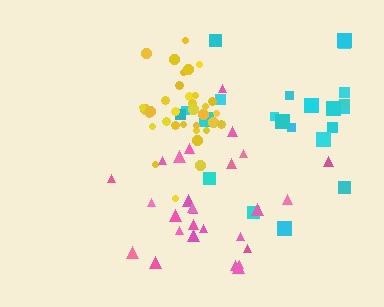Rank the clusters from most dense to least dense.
yellow, pink, cyan.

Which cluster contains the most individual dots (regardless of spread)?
Yellow (34).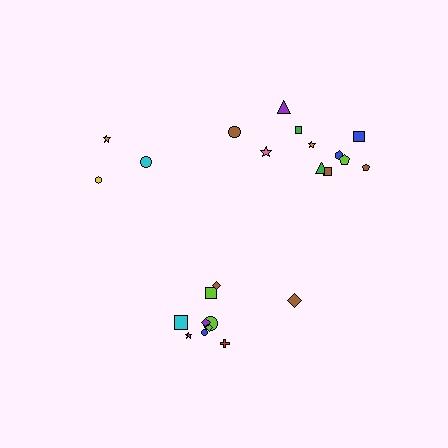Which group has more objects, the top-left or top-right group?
The top-right group.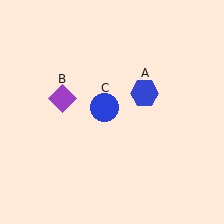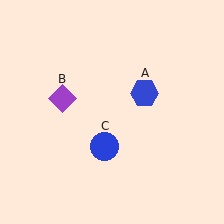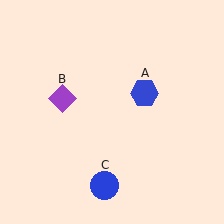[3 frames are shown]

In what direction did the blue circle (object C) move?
The blue circle (object C) moved down.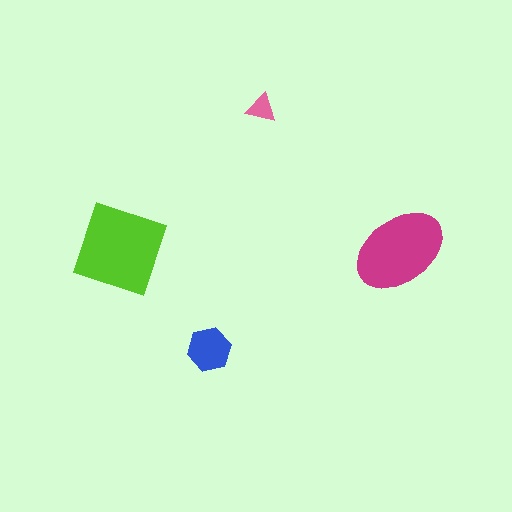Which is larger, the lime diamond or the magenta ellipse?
The lime diamond.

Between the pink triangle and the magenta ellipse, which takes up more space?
The magenta ellipse.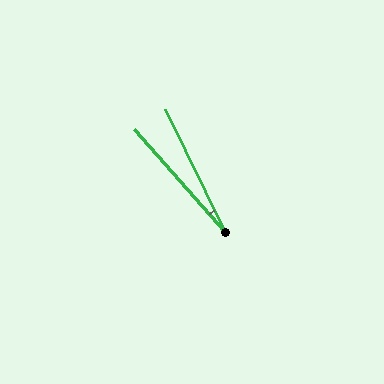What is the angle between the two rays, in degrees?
Approximately 15 degrees.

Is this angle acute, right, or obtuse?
It is acute.